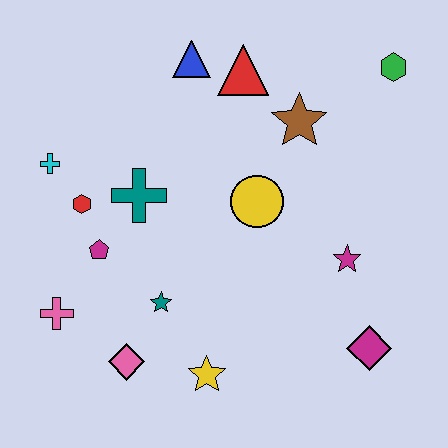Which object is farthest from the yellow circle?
The pink cross is farthest from the yellow circle.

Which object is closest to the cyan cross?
The red hexagon is closest to the cyan cross.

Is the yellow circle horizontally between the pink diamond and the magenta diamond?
Yes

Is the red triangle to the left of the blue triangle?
No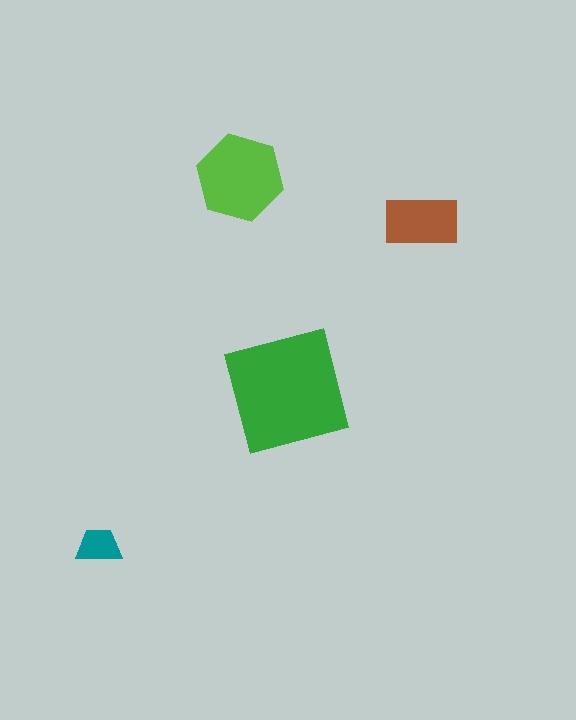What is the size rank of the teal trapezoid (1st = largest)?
4th.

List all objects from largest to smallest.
The green square, the lime hexagon, the brown rectangle, the teal trapezoid.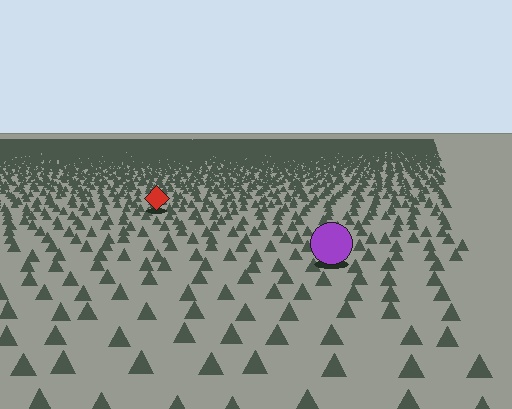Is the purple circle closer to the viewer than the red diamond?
Yes. The purple circle is closer — you can tell from the texture gradient: the ground texture is coarser near it.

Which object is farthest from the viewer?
The red diamond is farthest from the viewer. It appears smaller and the ground texture around it is denser.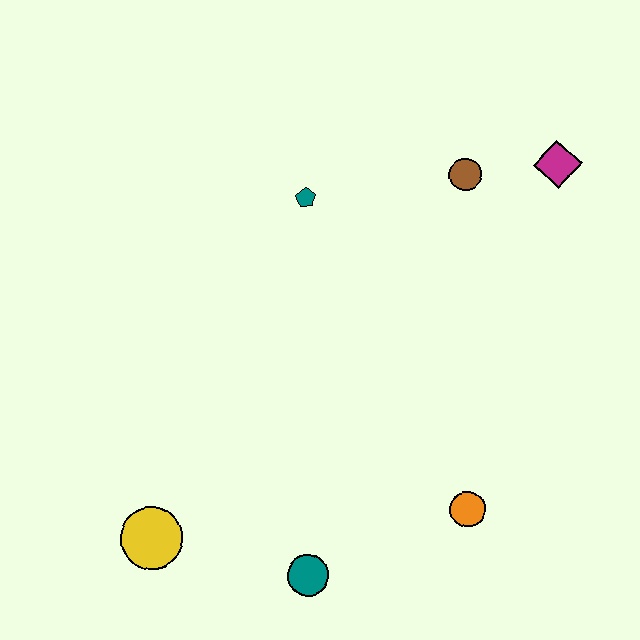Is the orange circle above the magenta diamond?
No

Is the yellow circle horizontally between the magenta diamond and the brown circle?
No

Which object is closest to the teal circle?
The yellow circle is closest to the teal circle.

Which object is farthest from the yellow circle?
The magenta diamond is farthest from the yellow circle.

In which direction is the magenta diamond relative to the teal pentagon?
The magenta diamond is to the right of the teal pentagon.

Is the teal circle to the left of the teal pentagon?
Yes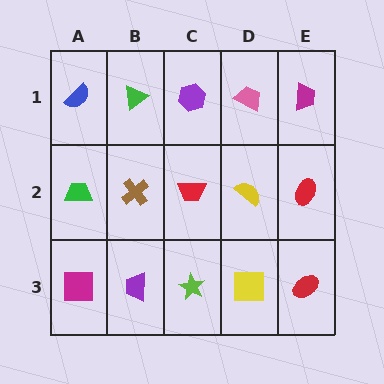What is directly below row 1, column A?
A green trapezoid.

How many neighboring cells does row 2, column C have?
4.